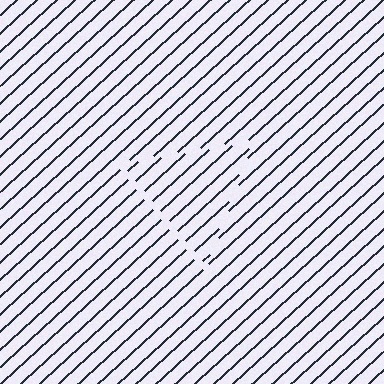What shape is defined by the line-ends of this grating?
An illusory triangle. The interior of the shape contains the same grating, shifted by half a period — the contour is defined by the phase discontinuity where line-ends from the inner and outer gratings abut.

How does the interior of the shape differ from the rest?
The interior of the shape contains the same grating, shifted by half a period — the contour is defined by the phase discontinuity where line-ends from the inner and outer gratings abut.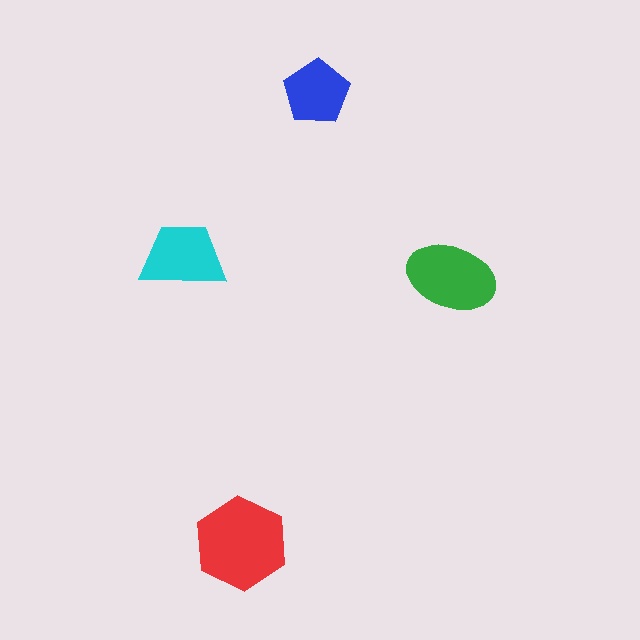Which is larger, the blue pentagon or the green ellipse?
The green ellipse.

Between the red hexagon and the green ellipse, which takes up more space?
The red hexagon.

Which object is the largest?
The red hexagon.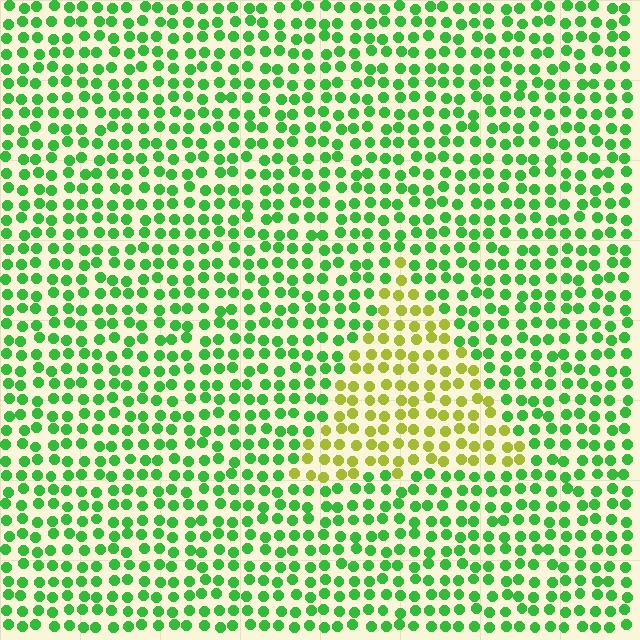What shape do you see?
I see a triangle.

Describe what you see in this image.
The image is filled with small green elements in a uniform arrangement. A triangle-shaped region is visible where the elements are tinted to a slightly different hue, forming a subtle color boundary.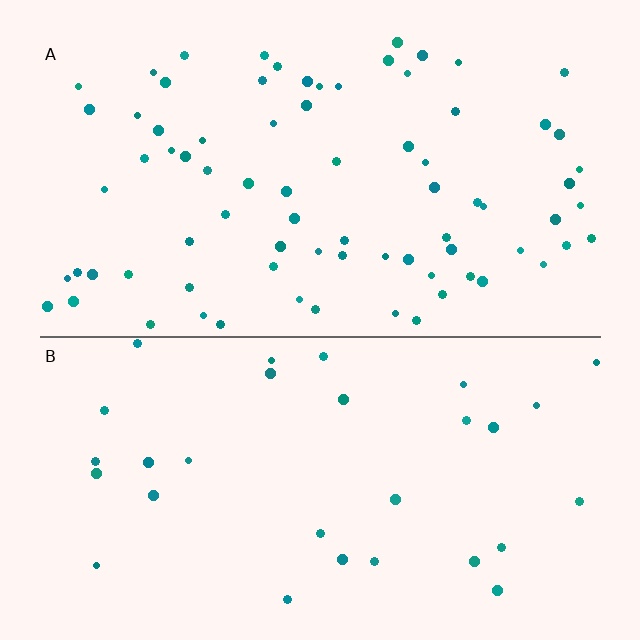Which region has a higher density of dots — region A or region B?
A (the top).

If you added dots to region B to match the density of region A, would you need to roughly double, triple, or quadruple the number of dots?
Approximately triple.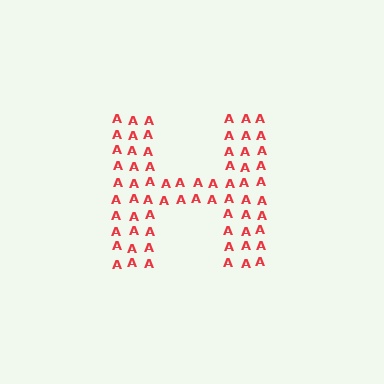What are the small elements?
The small elements are letter A's.